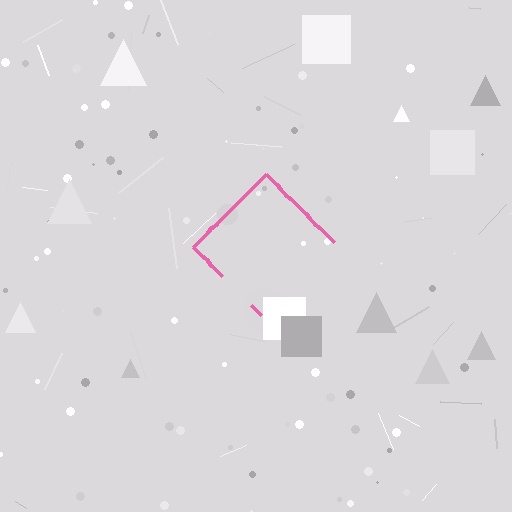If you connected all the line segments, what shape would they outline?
They would outline a diamond.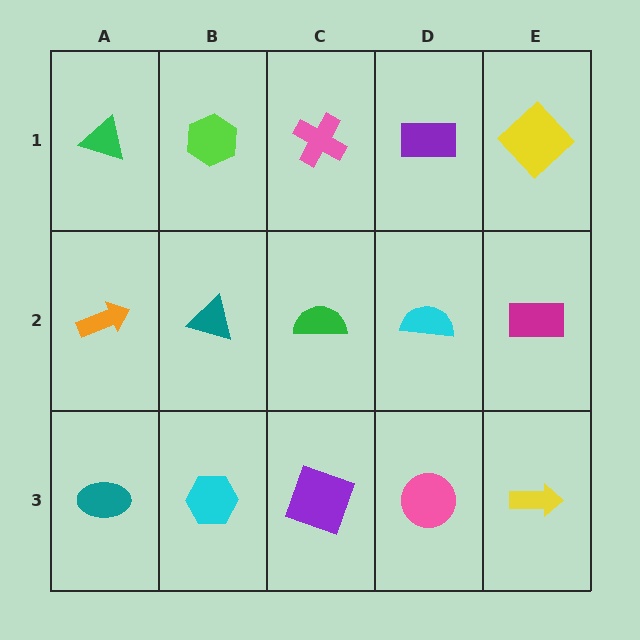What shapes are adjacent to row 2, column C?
A pink cross (row 1, column C), a purple square (row 3, column C), a teal triangle (row 2, column B), a cyan semicircle (row 2, column D).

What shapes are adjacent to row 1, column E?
A magenta rectangle (row 2, column E), a purple rectangle (row 1, column D).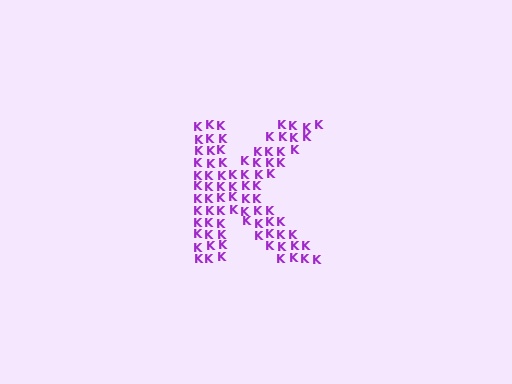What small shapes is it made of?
It is made of small letter K's.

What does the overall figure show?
The overall figure shows the letter K.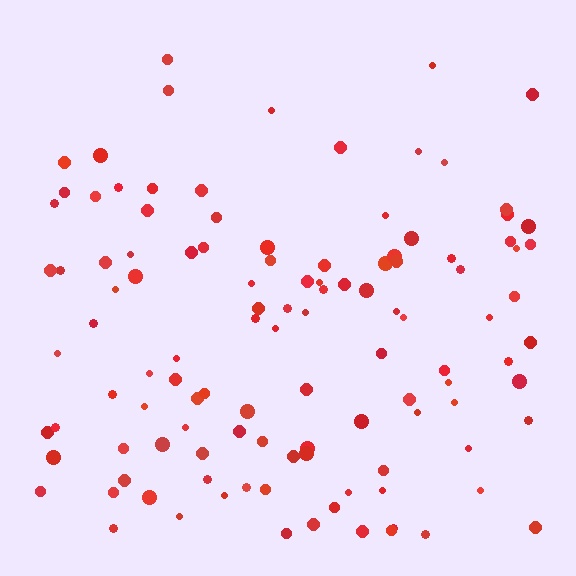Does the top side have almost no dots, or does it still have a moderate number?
Still a moderate number, just noticeably fewer than the bottom.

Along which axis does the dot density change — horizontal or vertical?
Vertical.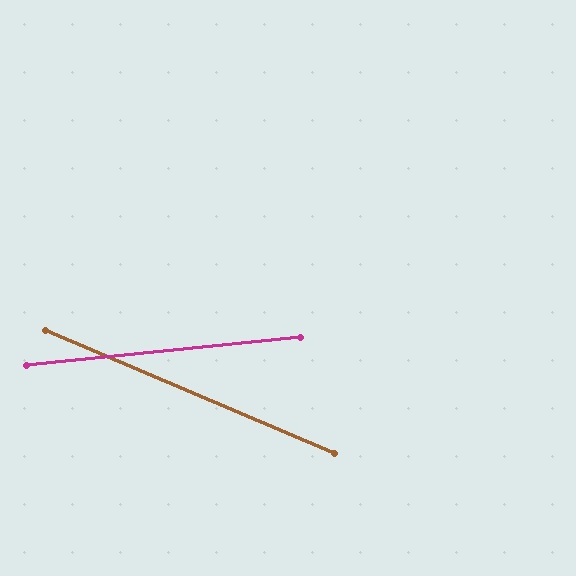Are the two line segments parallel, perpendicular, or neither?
Neither parallel nor perpendicular — they differ by about 29°.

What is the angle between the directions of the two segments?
Approximately 29 degrees.